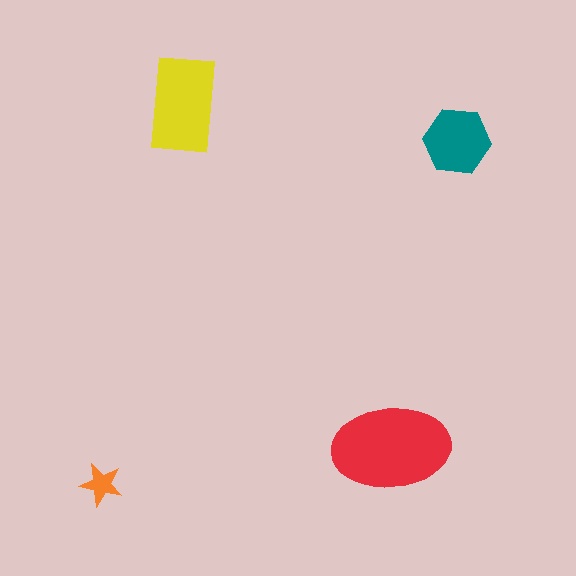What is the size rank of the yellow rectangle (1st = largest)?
2nd.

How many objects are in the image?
There are 4 objects in the image.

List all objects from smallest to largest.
The orange star, the teal hexagon, the yellow rectangle, the red ellipse.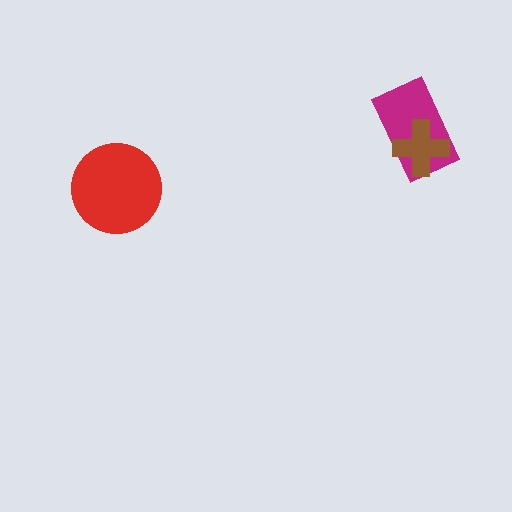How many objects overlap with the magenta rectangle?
1 object overlaps with the magenta rectangle.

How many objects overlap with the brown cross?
1 object overlaps with the brown cross.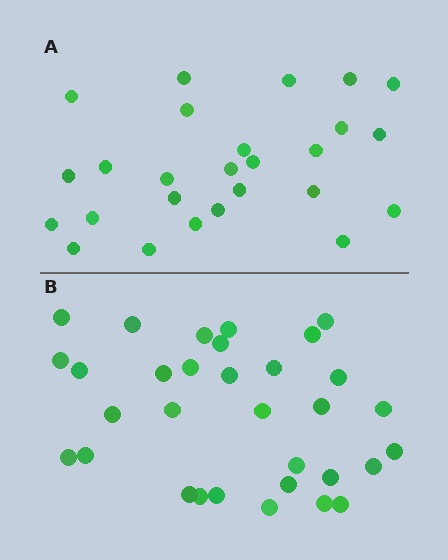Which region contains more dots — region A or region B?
Region B (the bottom region) has more dots.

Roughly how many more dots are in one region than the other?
Region B has about 6 more dots than region A.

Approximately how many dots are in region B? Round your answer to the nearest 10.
About 30 dots. (The exact count is 32, which rounds to 30.)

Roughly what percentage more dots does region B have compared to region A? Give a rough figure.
About 25% more.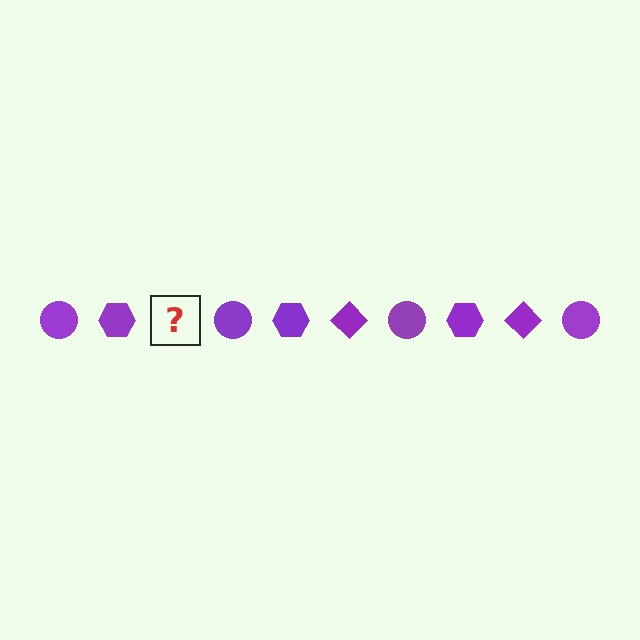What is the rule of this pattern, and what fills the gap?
The rule is that the pattern cycles through circle, hexagon, diamond shapes in purple. The gap should be filled with a purple diamond.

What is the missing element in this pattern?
The missing element is a purple diamond.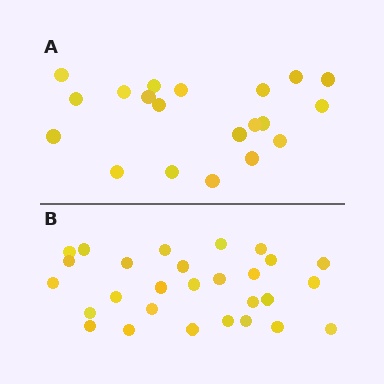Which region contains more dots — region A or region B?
Region B (the bottom region) has more dots.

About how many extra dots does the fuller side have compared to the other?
Region B has roughly 8 or so more dots than region A.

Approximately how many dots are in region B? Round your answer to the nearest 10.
About 30 dots. (The exact count is 28, which rounds to 30.)